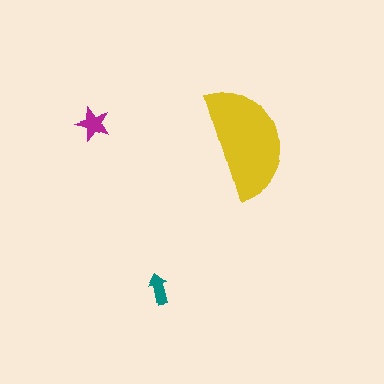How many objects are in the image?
There are 3 objects in the image.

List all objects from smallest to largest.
The teal arrow, the magenta star, the yellow semicircle.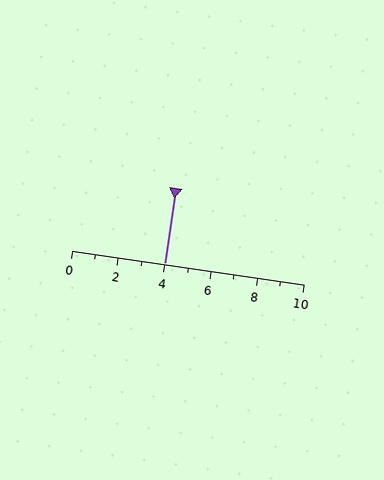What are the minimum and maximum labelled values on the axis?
The axis runs from 0 to 10.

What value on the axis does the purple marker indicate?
The marker indicates approximately 4.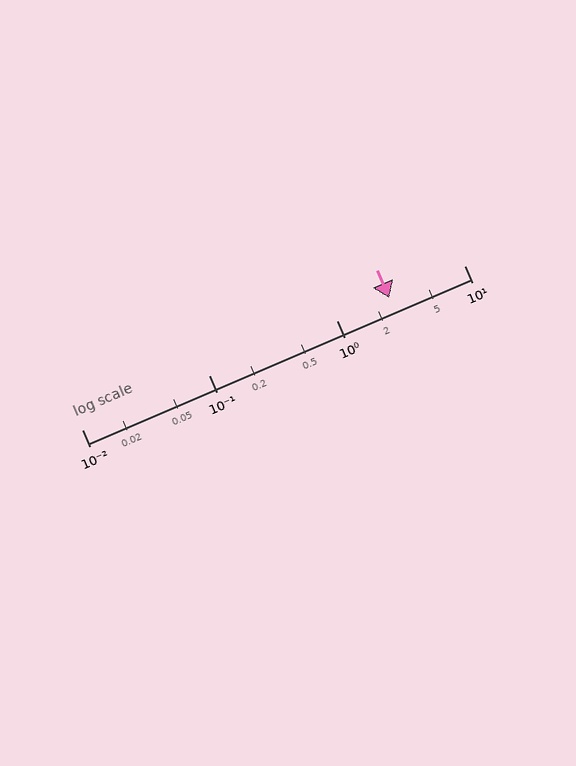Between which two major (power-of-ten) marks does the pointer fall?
The pointer is between 1 and 10.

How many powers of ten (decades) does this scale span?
The scale spans 3 decades, from 0.01 to 10.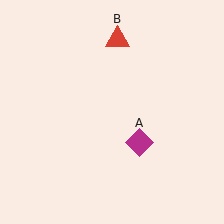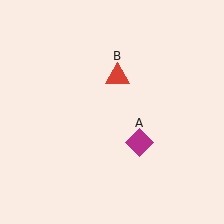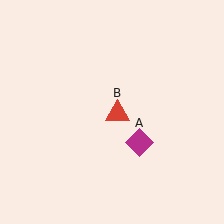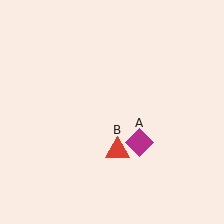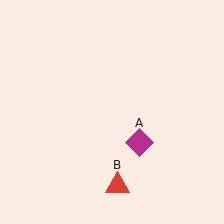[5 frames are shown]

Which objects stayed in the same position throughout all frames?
Magenta diamond (object A) remained stationary.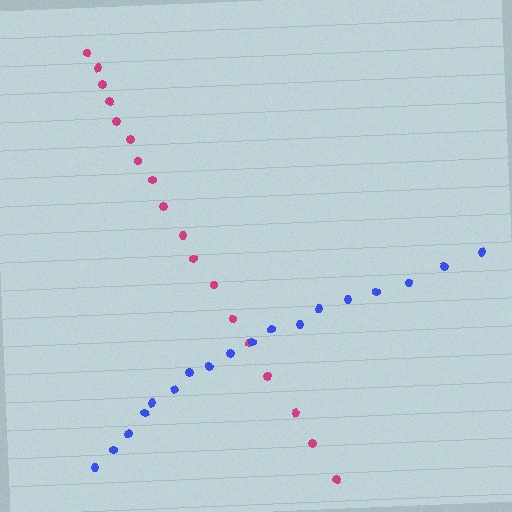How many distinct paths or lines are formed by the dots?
There are 2 distinct paths.